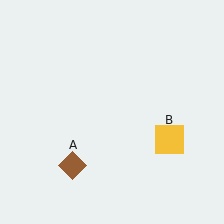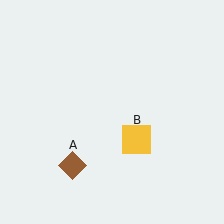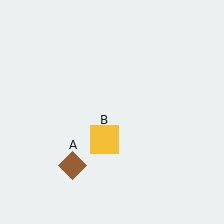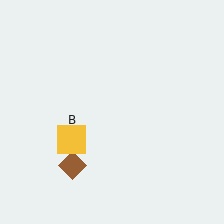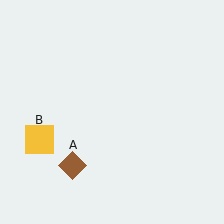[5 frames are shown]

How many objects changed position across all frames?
1 object changed position: yellow square (object B).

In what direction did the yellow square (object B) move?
The yellow square (object B) moved left.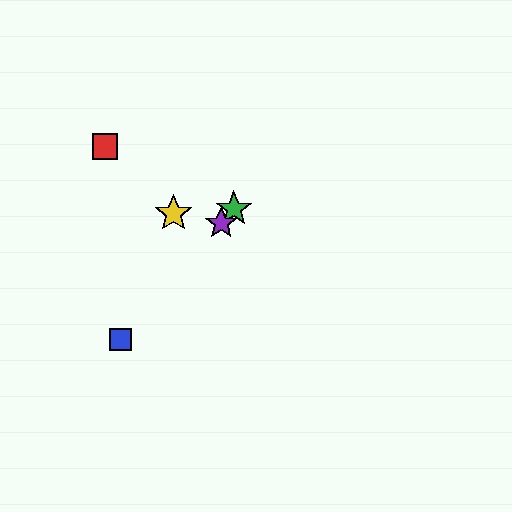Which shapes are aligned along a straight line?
The blue square, the green star, the purple star are aligned along a straight line.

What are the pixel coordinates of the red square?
The red square is at (105, 146).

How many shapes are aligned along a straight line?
3 shapes (the blue square, the green star, the purple star) are aligned along a straight line.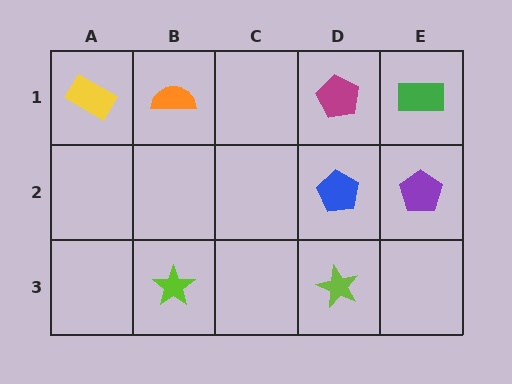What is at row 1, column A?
A yellow rectangle.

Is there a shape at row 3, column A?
No, that cell is empty.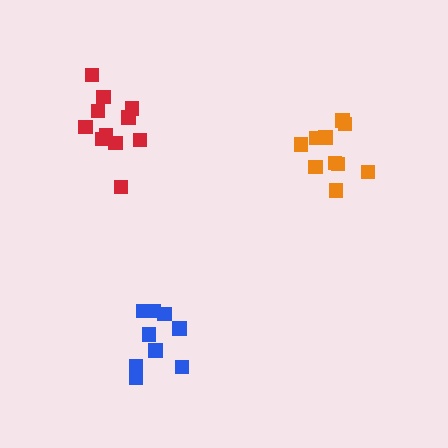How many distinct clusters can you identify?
There are 3 distinct clusters.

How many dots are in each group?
Group 1: 11 dots, Group 2: 9 dots, Group 3: 10 dots (30 total).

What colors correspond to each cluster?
The clusters are colored: red, blue, orange.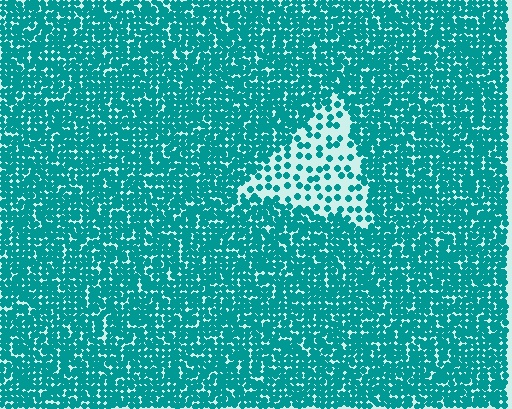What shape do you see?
I see a triangle.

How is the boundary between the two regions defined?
The boundary is defined by a change in element density (approximately 3.0x ratio). All elements are the same color, size, and shape.